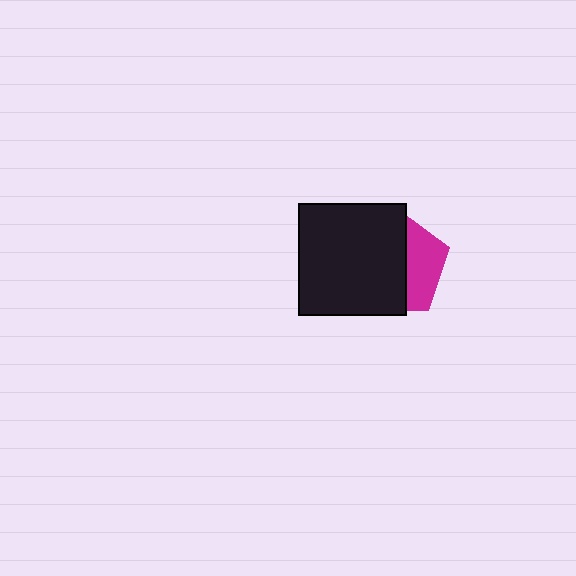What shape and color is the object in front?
The object in front is a black rectangle.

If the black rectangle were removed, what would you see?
You would see the complete magenta pentagon.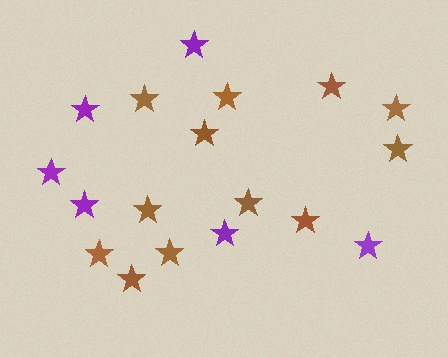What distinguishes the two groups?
There are 2 groups: one group of brown stars (12) and one group of purple stars (6).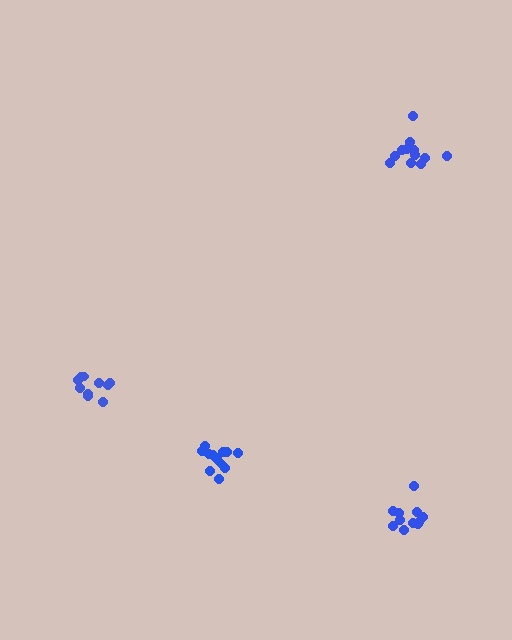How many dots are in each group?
Group 1: 12 dots, Group 2: 10 dots, Group 3: 12 dots, Group 4: 11 dots (45 total).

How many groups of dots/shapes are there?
There are 4 groups.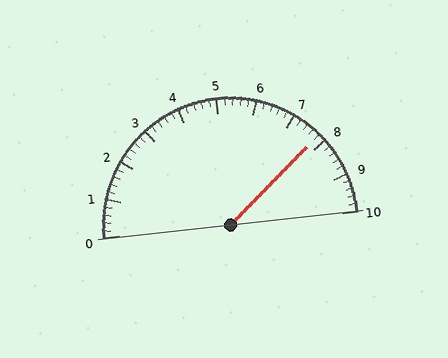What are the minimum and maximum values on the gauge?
The gauge ranges from 0 to 10.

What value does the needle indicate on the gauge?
The needle indicates approximately 7.8.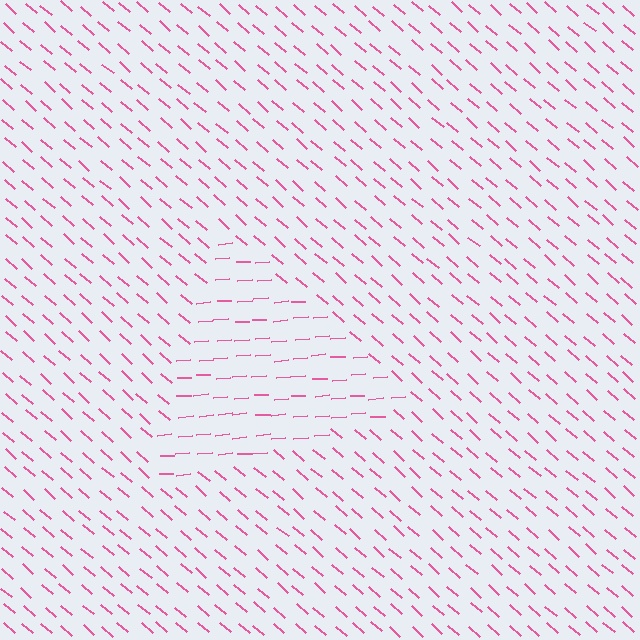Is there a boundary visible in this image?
Yes, there is a texture boundary formed by a change in line orientation.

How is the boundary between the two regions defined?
The boundary is defined purely by a change in line orientation (approximately 45 degrees difference). All lines are the same color and thickness.